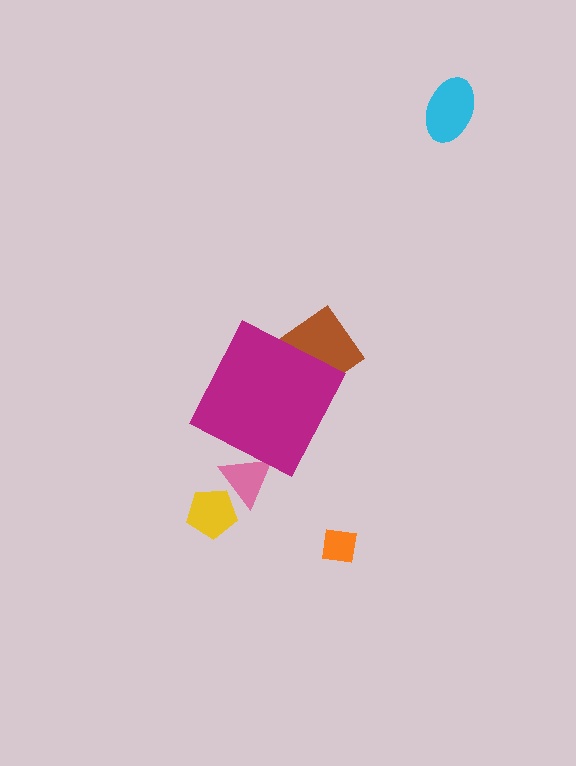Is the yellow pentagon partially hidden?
No, the yellow pentagon is fully visible.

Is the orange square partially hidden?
No, the orange square is fully visible.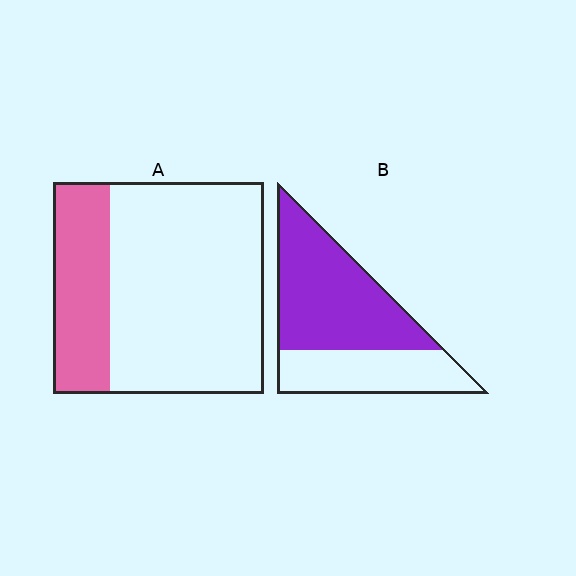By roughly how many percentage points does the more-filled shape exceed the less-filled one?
By roughly 35 percentage points (B over A).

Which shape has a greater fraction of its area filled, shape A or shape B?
Shape B.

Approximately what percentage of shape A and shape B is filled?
A is approximately 25% and B is approximately 65%.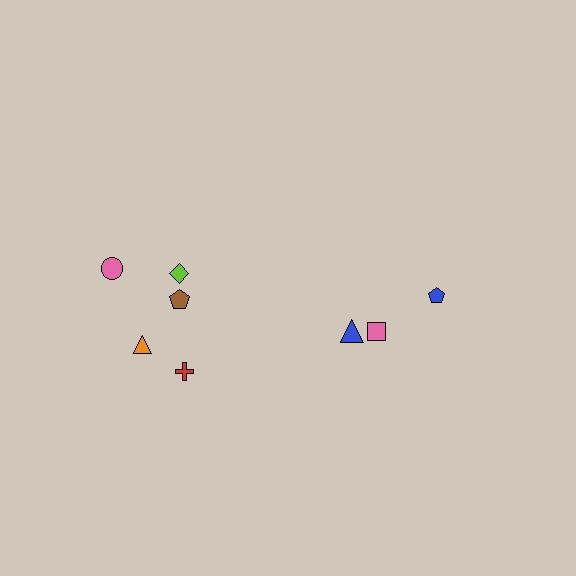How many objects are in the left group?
There are 5 objects.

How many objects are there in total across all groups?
There are 8 objects.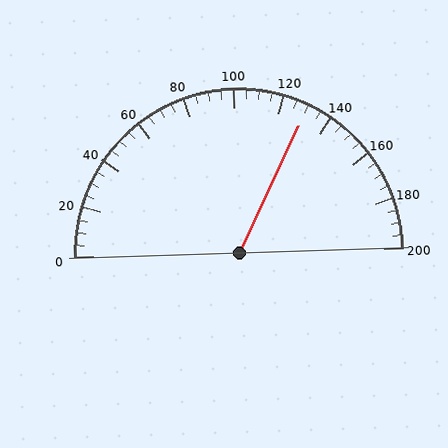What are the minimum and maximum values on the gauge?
The gauge ranges from 0 to 200.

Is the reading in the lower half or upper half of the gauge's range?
The reading is in the upper half of the range (0 to 200).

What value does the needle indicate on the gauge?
The needle indicates approximately 130.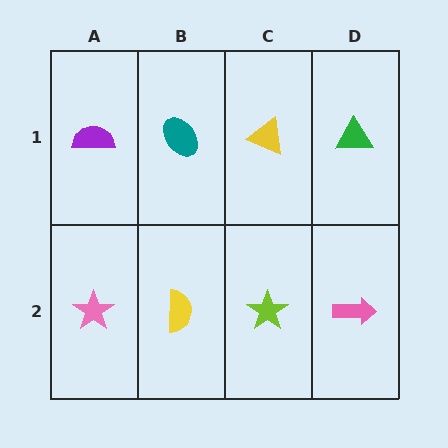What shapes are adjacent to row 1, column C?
A lime star (row 2, column C), a teal ellipse (row 1, column B), a green triangle (row 1, column D).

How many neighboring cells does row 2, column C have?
3.